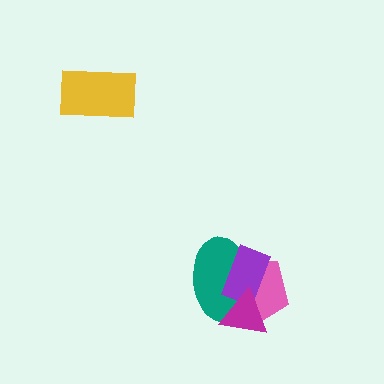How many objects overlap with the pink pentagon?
3 objects overlap with the pink pentagon.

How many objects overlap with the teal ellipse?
3 objects overlap with the teal ellipse.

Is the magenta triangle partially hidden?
No, no other shape covers it.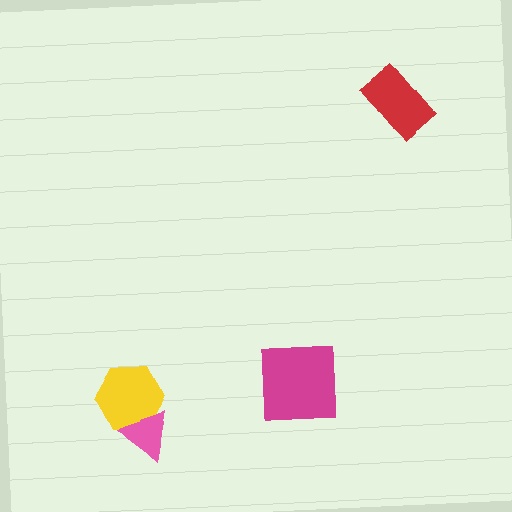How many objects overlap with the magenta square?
0 objects overlap with the magenta square.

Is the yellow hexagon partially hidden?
Yes, it is partially covered by another shape.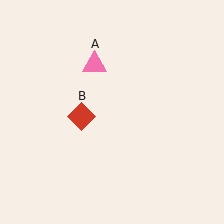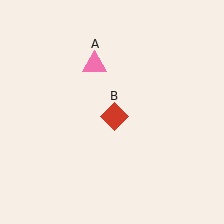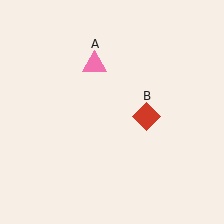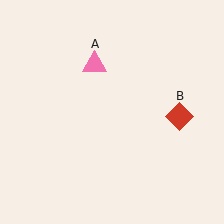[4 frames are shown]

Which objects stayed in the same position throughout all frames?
Pink triangle (object A) remained stationary.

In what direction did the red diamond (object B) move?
The red diamond (object B) moved right.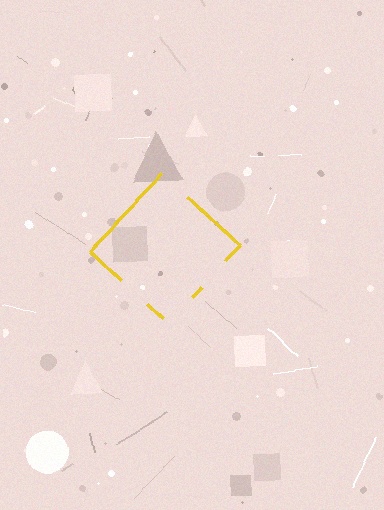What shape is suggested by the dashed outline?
The dashed outline suggests a diamond.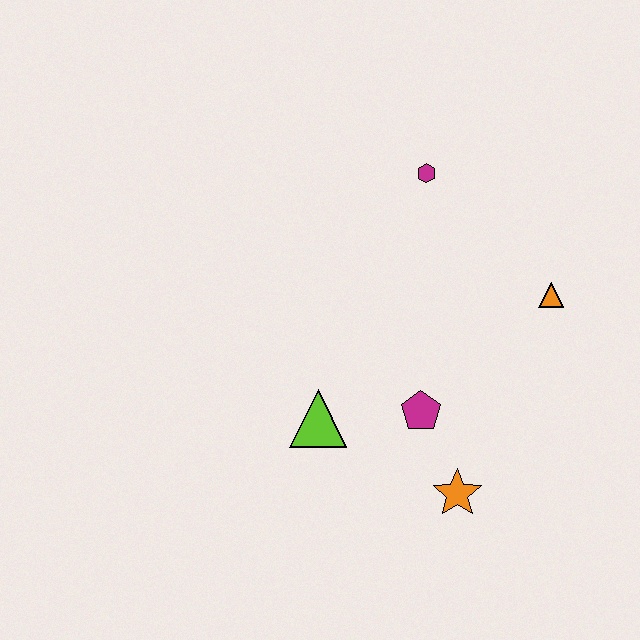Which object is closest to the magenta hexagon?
The orange triangle is closest to the magenta hexagon.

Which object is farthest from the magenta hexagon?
The orange star is farthest from the magenta hexagon.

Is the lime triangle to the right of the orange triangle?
No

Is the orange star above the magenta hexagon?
No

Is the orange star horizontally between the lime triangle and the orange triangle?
Yes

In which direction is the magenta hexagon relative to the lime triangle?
The magenta hexagon is above the lime triangle.